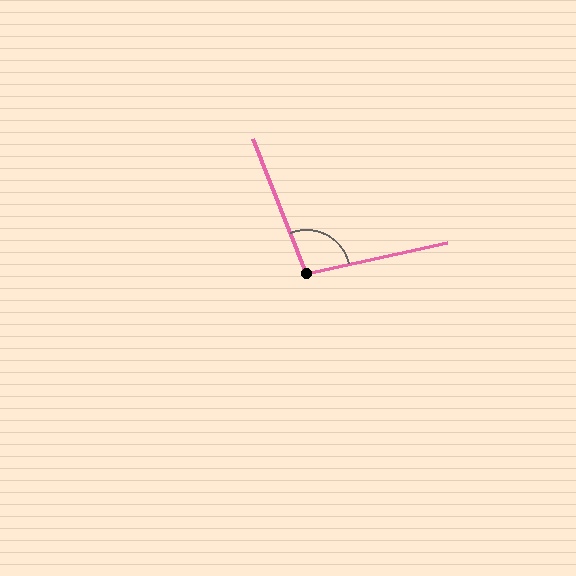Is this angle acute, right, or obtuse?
It is obtuse.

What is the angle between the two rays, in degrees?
Approximately 99 degrees.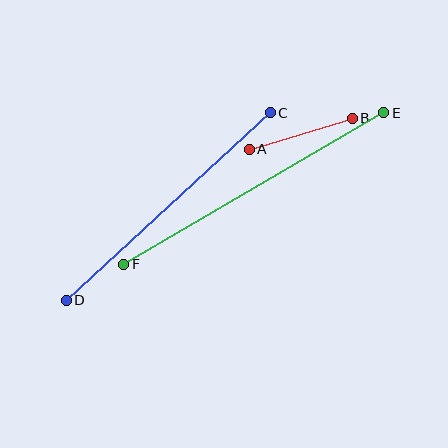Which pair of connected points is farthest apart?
Points E and F are farthest apart.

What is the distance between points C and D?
The distance is approximately 277 pixels.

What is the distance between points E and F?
The distance is approximately 301 pixels.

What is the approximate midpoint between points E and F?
The midpoint is at approximately (254, 189) pixels.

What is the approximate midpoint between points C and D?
The midpoint is at approximately (168, 206) pixels.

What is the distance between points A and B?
The distance is approximately 108 pixels.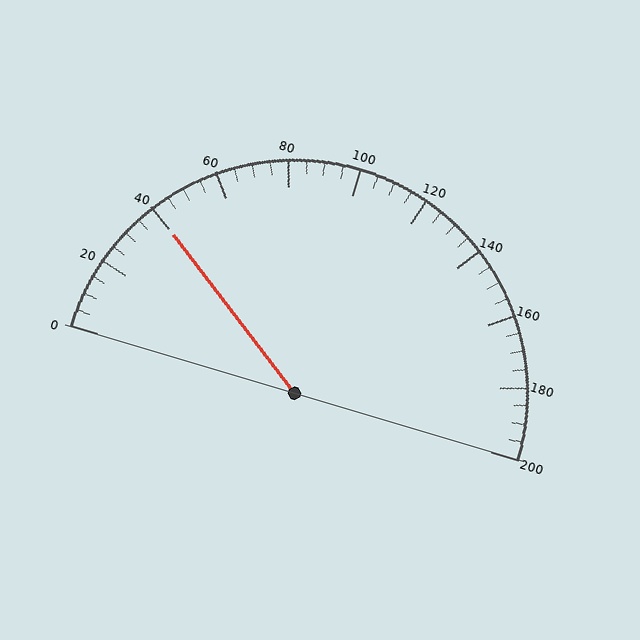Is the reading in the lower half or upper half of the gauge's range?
The reading is in the lower half of the range (0 to 200).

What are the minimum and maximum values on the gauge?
The gauge ranges from 0 to 200.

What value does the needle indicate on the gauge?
The needle indicates approximately 40.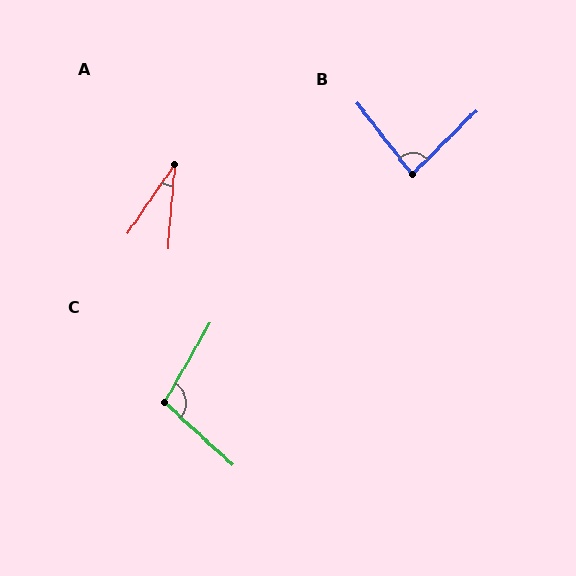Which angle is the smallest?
A, at approximately 30 degrees.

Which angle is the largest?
C, at approximately 103 degrees.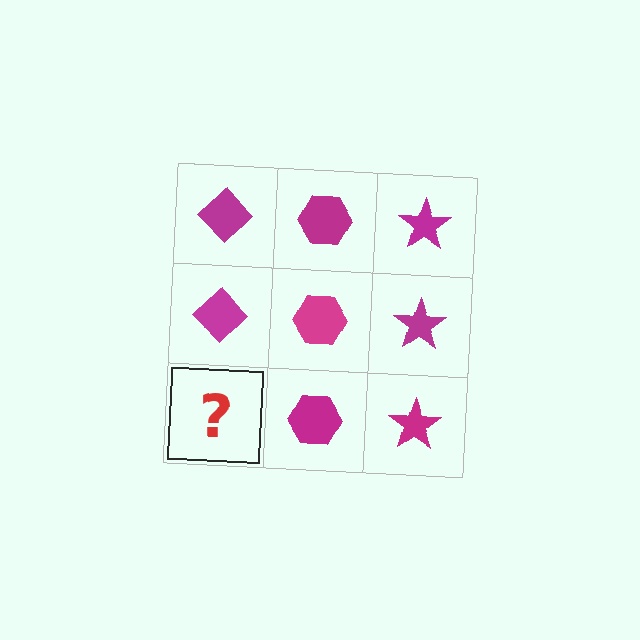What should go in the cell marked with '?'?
The missing cell should contain a magenta diamond.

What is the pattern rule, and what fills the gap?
The rule is that each column has a consistent shape. The gap should be filled with a magenta diamond.